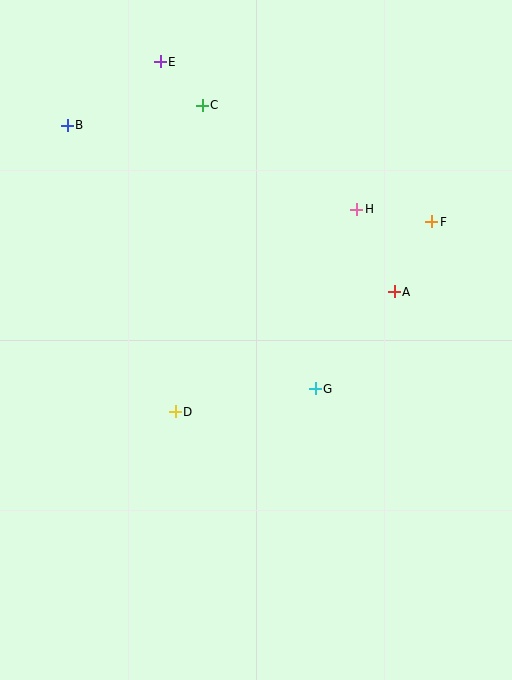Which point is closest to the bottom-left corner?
Point D is closest to the bottom-left corner.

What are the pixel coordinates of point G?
Point G is at (315, 389).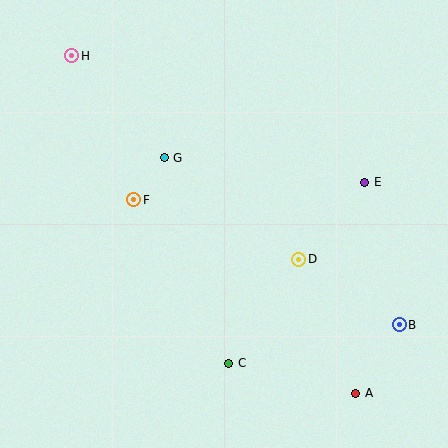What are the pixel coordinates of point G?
Point G is at (164, 158).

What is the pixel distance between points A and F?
The distance between A and F is 294 pixels.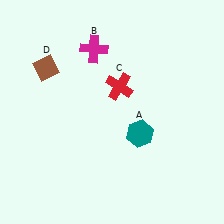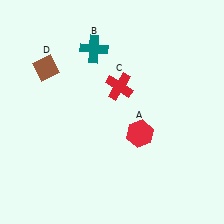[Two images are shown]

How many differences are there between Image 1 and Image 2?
There are 2 differences between the two images.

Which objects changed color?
A changed from teal to red. B changed from magenta to teal.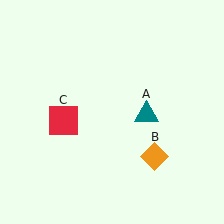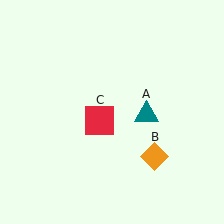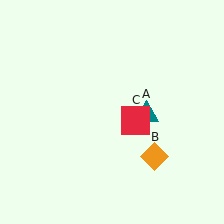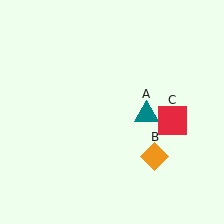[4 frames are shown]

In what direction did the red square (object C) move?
The red square (object C) moved right.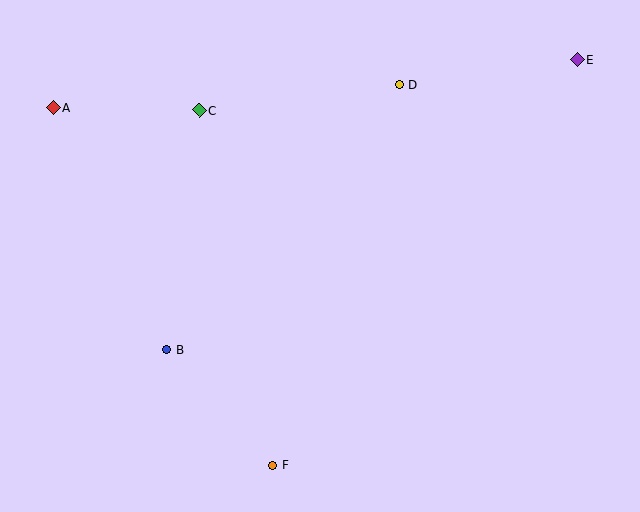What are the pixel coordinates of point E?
Point E is at (577, 60).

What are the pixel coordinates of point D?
Point D is at (399, 85).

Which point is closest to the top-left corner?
Point A is closest to the top-left corner.